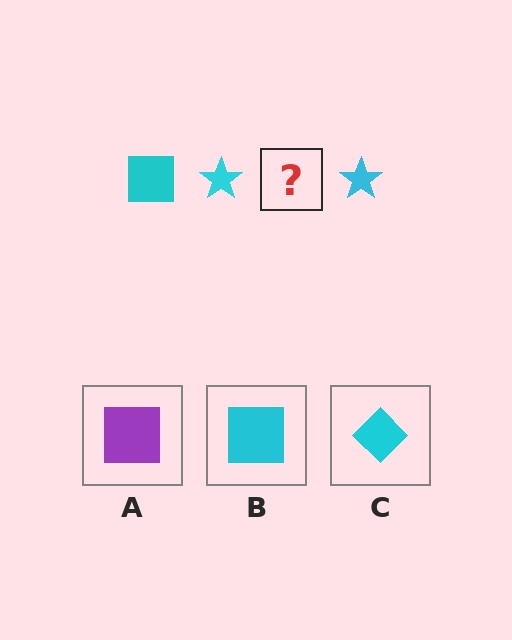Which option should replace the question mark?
Option B.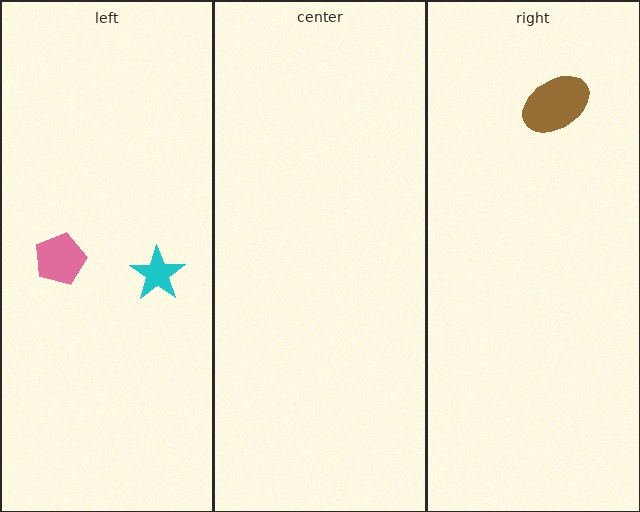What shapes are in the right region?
The brown ellipse.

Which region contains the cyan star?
The left region.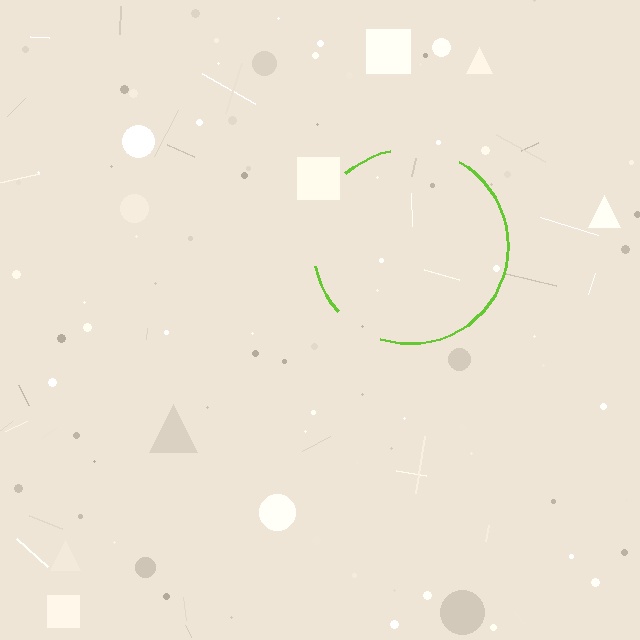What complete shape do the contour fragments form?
The contour fragments form a circle.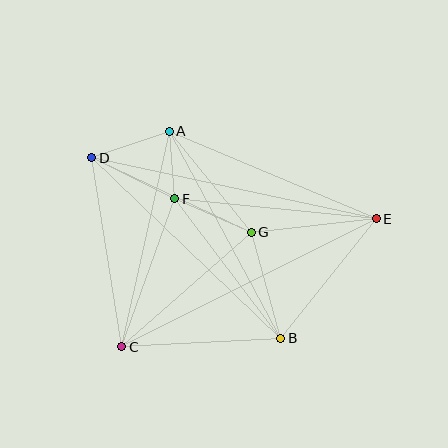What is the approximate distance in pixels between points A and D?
The distance between A and D is approximately 82 pixels.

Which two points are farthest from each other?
Points D and E are farthest from each other.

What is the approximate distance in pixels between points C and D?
The distance between C and D is approximately 191 pixels.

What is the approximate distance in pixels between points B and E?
The distance between B and E is approximately 153 pixels.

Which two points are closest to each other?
Points A and F are closest to each other.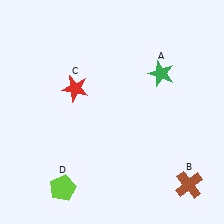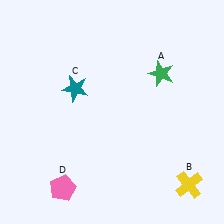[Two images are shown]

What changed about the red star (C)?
In Image 1, C is red. In Image 2, it changed to teal.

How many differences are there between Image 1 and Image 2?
There are 3 differences between the two images.